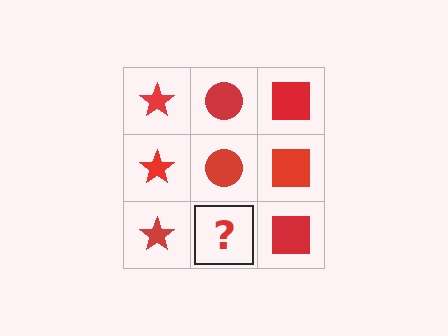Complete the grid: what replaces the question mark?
The question mark should be replaced with a red circle.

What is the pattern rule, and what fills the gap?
The rule is that each column has a consistent shape. The gap should be filled with a red circle.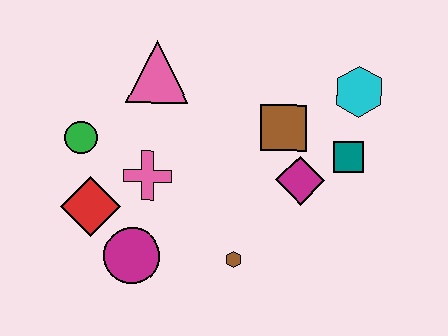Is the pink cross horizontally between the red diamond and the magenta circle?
No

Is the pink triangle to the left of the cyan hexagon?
Yes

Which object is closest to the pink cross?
The red diamond is closest to the pink cross.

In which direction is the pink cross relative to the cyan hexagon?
The pink cross is to the left of the cyan hexagon.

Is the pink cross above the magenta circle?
Yes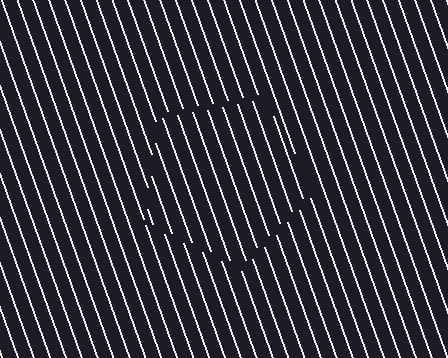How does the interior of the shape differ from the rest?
The interior of the shape contains the same grating, shifted by half a period — the contour is defined by the phase discontinuity where line-ends from the inner and outer gratings abut.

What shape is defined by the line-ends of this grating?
An illusory pentagon. The interior of the shape contains the same grating, shifted by half a period — the contour is defined by the phase discontinuity where line-ends from the inner and outer gratings abut.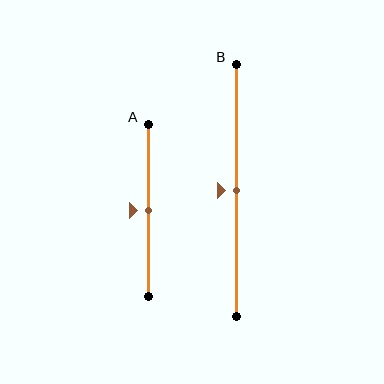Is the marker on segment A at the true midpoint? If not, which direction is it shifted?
Yes, the marker on segment A is at the true midpoint.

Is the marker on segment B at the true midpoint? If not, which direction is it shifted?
Yes, the marker on segment B is at the true midpoint.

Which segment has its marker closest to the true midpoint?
Segment A has its marker closest to the true midpoint.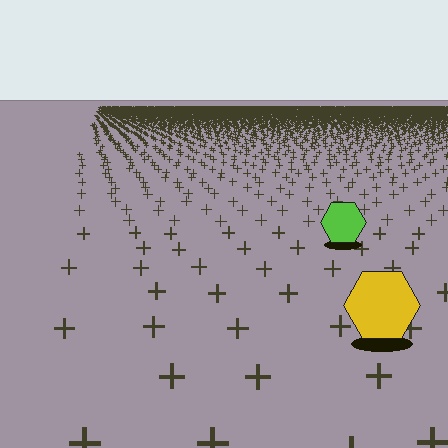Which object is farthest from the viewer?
The lime hexagon is farthest from the viewer. It appears smaller and the ground texture around it is denser.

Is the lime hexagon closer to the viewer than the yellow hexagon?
No. The yellow hexagon is closer — you can tell from the texture gradient: the ground texture is coarser near it.